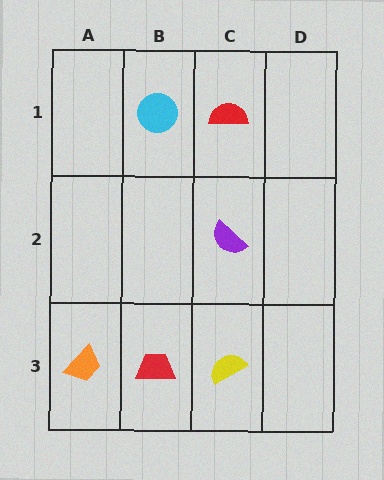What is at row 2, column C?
A purple semicircle.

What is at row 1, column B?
A cyan circle.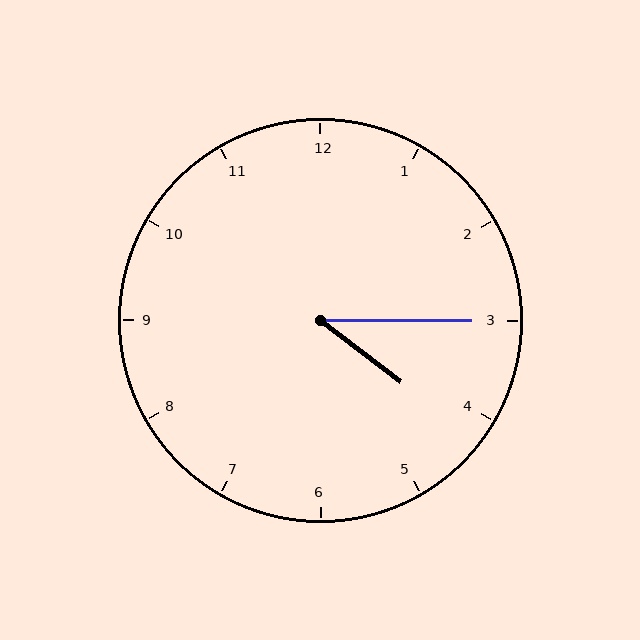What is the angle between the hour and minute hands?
Approximately 38 degrees.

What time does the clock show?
4:15.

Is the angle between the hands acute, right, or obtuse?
It is acute.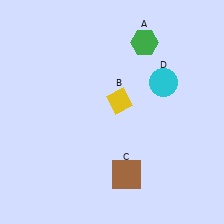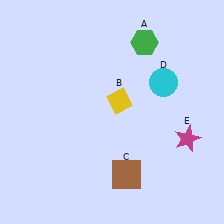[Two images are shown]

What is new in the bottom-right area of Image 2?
A magenta star (E) was added in the bottom-right area of Image 2.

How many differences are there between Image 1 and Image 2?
There is 1 difference between the two images.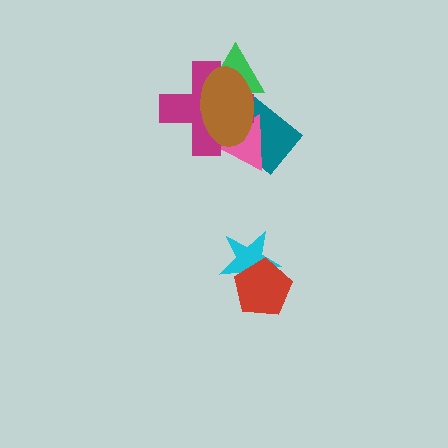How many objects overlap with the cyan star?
1 object overlaps with the cyan star.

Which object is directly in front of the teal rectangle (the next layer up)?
The green triangle is directly in front of the teal rectangle.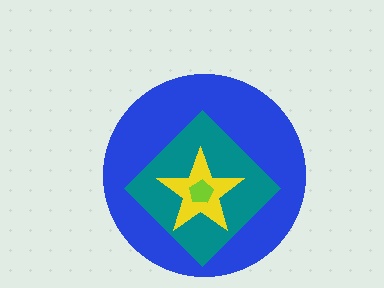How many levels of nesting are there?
4.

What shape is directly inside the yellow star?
The lime pentagon.